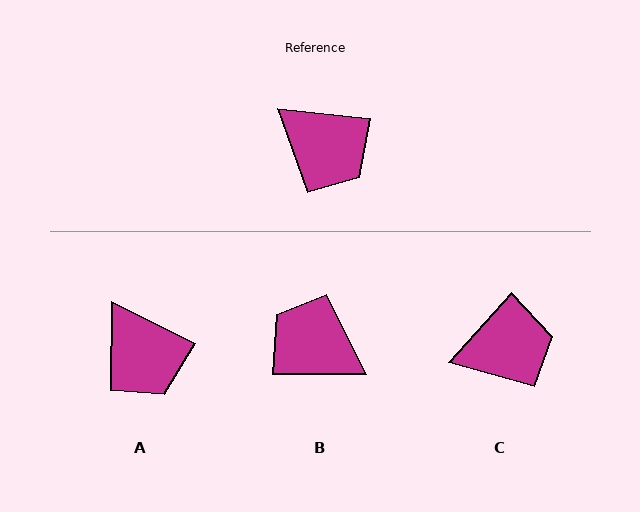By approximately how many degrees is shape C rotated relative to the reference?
Approximately 54 degrees counter-clockwise.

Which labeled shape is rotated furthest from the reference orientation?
B, about 174 degrees away.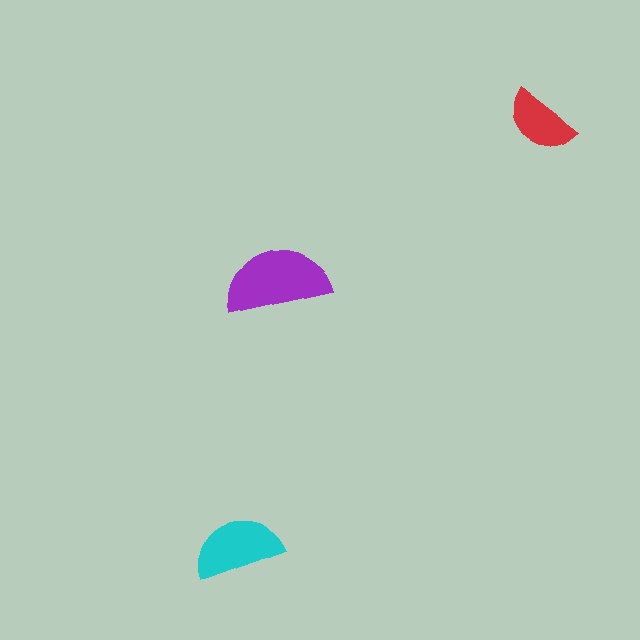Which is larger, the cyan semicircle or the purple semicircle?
The purple one.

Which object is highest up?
The red semicircle is topmost.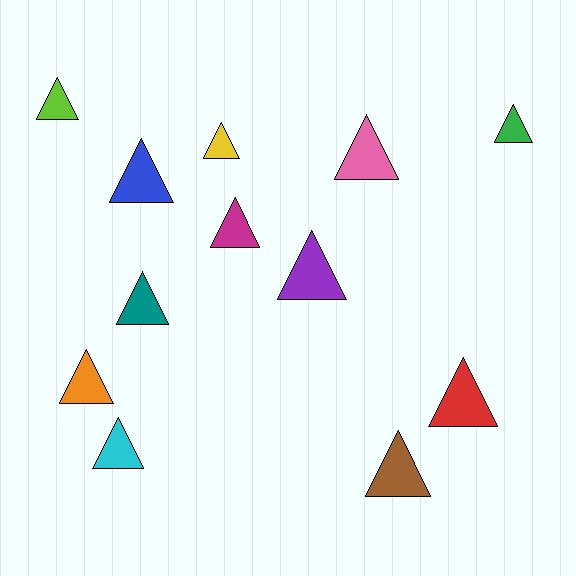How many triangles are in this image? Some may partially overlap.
There are 12 triangles.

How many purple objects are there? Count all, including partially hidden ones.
There is 1 purple object.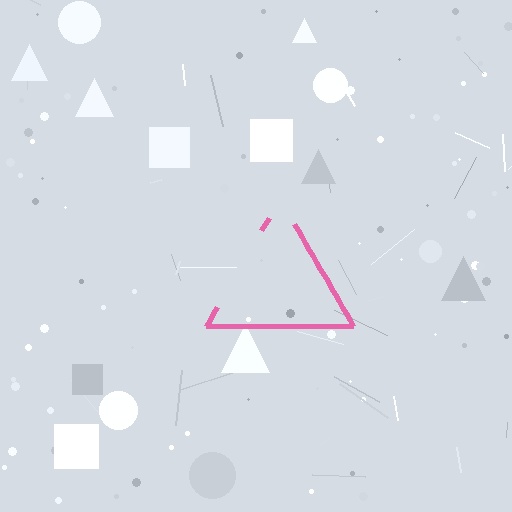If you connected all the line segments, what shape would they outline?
They would outline a triangle.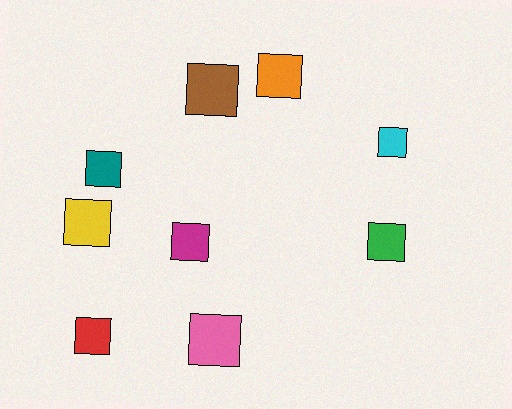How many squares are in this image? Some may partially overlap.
There are 9 squares.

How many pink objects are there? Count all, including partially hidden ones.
There is 1 pink object.